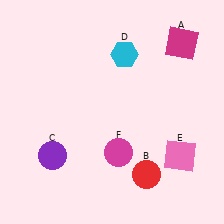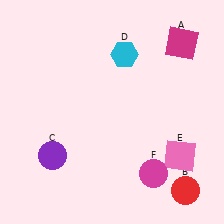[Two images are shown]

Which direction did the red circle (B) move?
The red circle (B) moved right.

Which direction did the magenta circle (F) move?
The magenta circle (F) moved right.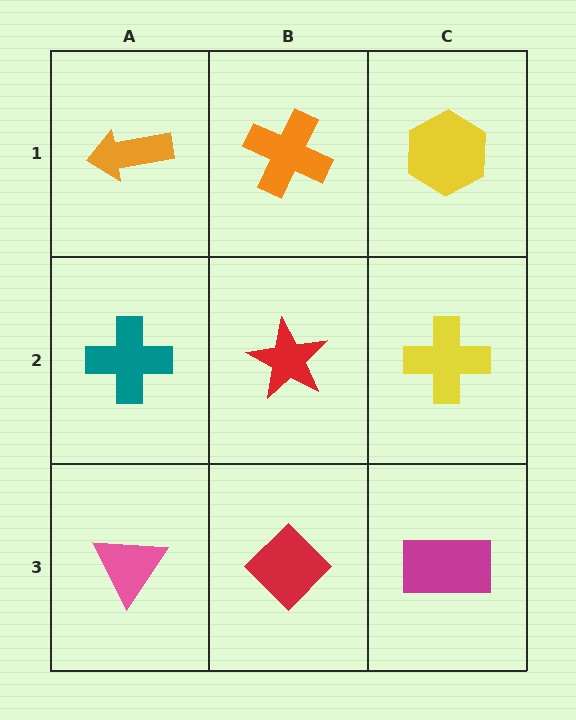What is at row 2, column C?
A yellow cross.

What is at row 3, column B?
A red diamond.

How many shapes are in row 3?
3 shapes.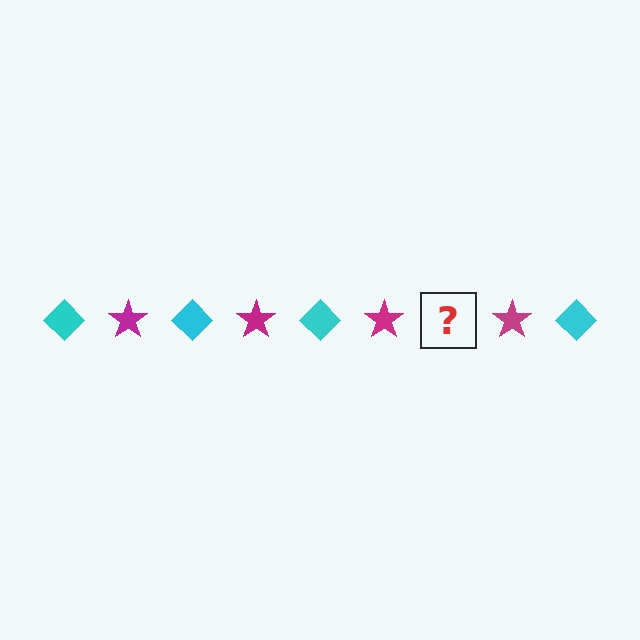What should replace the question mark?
The question mark should be replaced with a cyan diamond.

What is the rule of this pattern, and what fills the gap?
The rule is that the pattern alternates between cyan diamond and magenta star. The gap should be filled with a cyan diamond.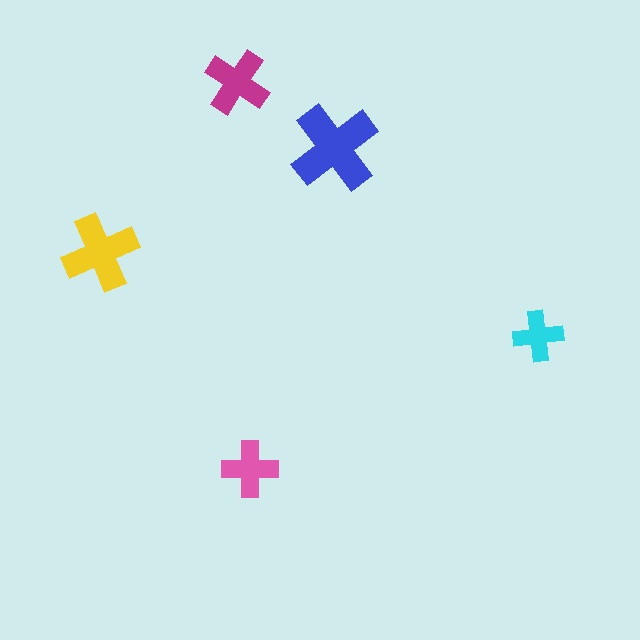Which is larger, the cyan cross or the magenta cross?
The magenta one.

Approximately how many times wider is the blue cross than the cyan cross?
About 2 times wider.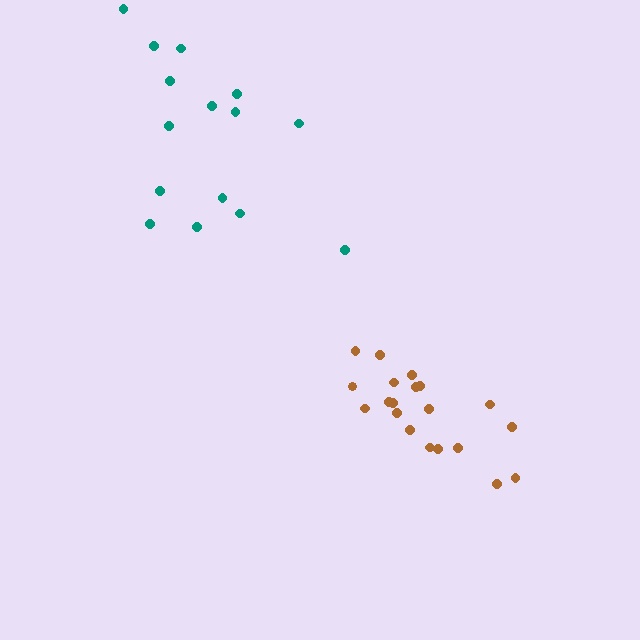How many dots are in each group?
Group 1: 15 dots, Group 2: 20 dots (35 total).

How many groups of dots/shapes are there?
There are 2 groups.